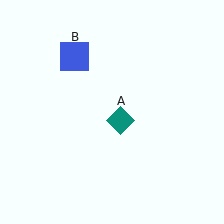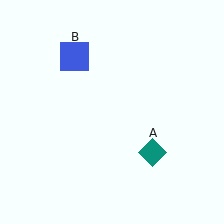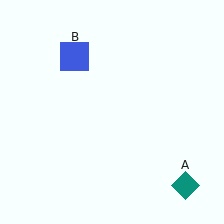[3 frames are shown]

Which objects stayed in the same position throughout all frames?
Blue square (object B) remained stationary.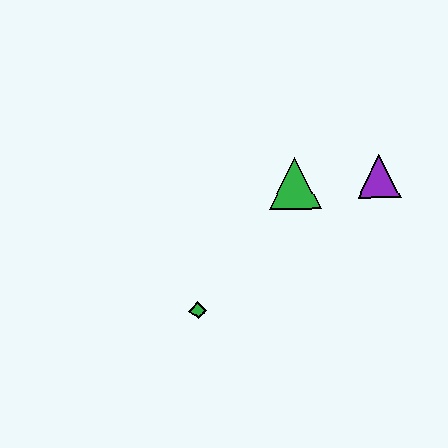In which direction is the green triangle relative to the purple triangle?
The green triangle is to the left of the purple triangle.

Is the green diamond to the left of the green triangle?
Yes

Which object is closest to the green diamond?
The green triangle is closest to the green diamond.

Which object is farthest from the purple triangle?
The green diamond is farthest from the purple triangle.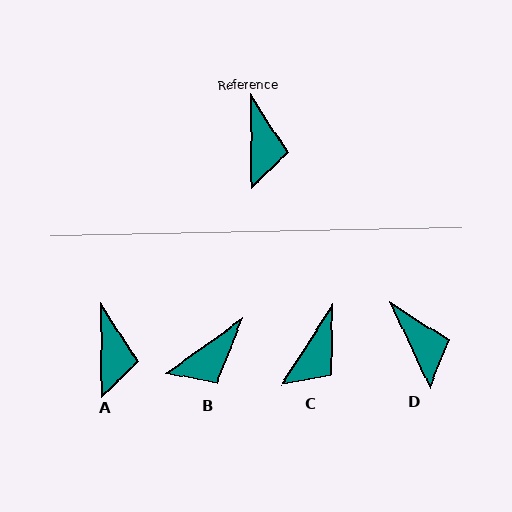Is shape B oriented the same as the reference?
No, it is off by about 55 degrees.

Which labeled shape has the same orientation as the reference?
A.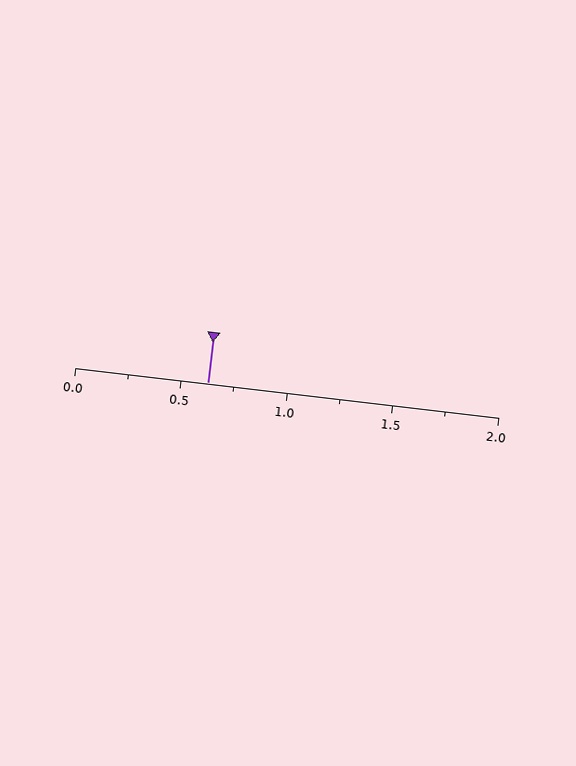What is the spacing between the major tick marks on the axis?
The major ticks are spaced 0.5 apart.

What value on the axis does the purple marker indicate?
The marker indicates approximately 0.62.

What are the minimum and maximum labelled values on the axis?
The axis runs from 0.0 to 2.0.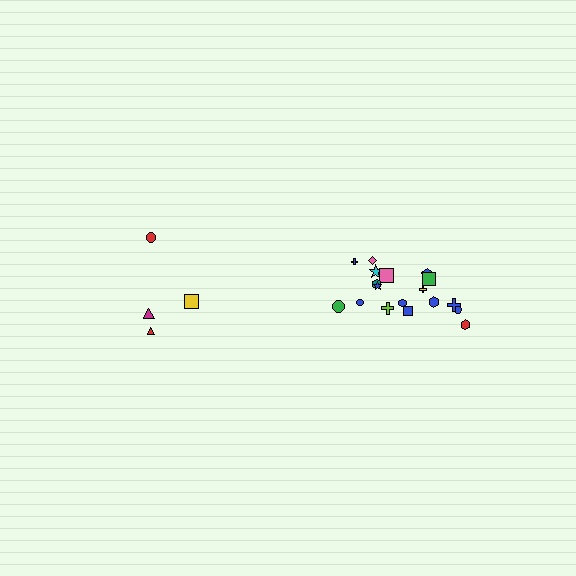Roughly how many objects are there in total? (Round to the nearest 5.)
Roughly 20 objects in total.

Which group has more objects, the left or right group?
The right group.